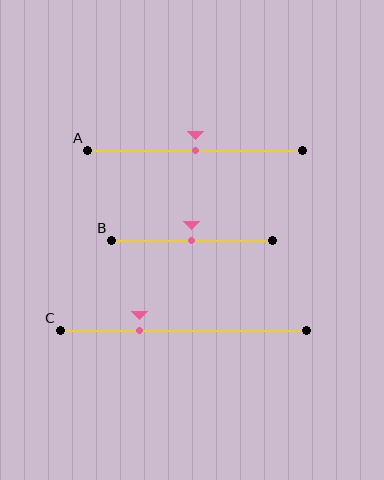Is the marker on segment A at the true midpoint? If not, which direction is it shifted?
Yes, the marker on segment A is at the true midpoint.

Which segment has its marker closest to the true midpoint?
Segment A has its marker closest to the true midpoint.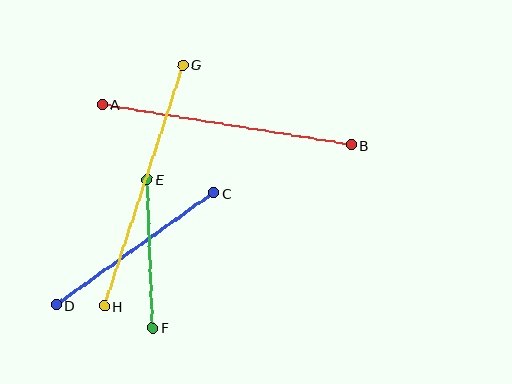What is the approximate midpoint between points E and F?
The midpoint is at approximately (150, 254) pixels.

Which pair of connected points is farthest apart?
Points G and H are farthest apart.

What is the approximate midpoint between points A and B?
The midpoint is at approximately (227, 125) pixels.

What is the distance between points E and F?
The distance is approximately 148 pixels.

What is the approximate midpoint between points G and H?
The midpoint is at approximately (144, 186) pixels.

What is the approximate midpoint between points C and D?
The midpoint is at approximately (135, 249) pixels.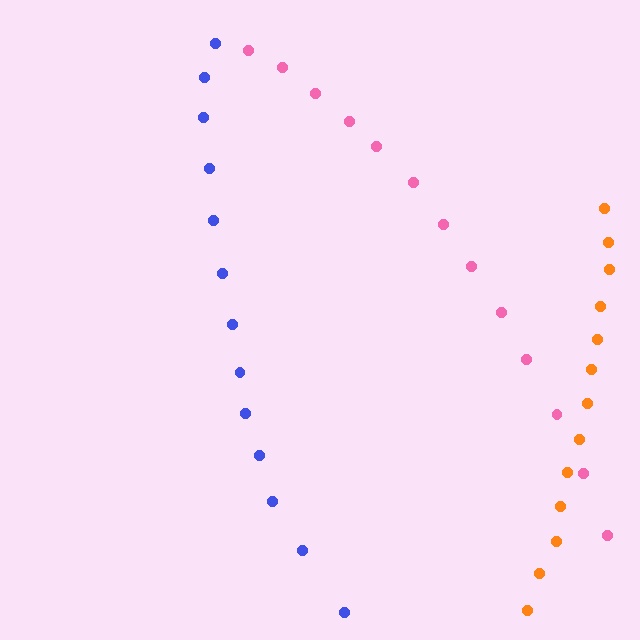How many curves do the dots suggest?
There are 3 distinct paths.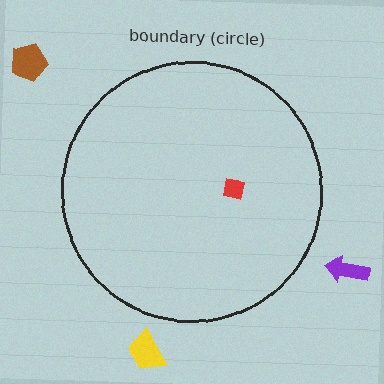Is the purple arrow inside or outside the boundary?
Outside.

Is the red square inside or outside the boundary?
Inside.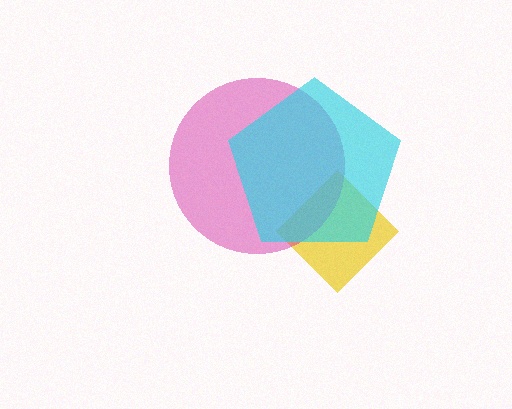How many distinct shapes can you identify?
There are 3 distinct shapes: a yellow diamond, a magenta circle, a cyan pentagon.